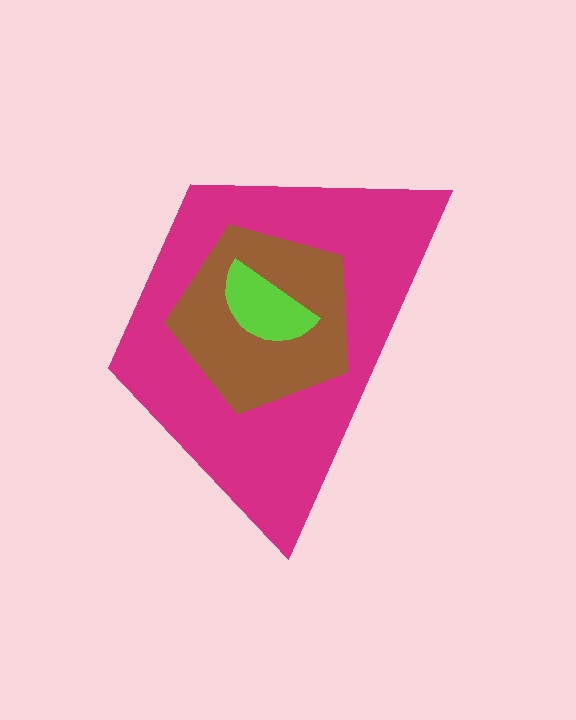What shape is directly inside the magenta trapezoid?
The brown pentagon.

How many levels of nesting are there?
3.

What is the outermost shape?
The magenta trapezoid.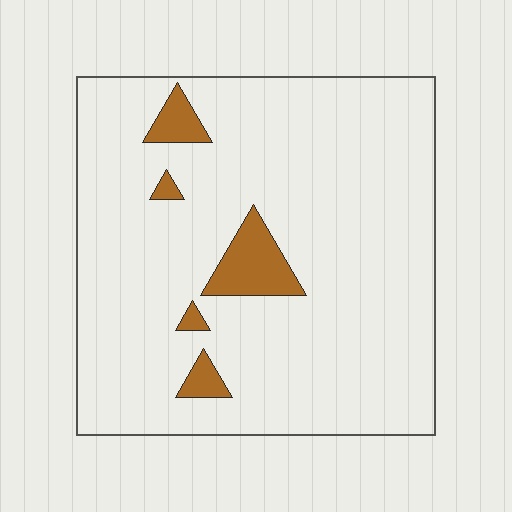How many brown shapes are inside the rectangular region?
5.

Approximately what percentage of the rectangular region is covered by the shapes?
Approximately 10%.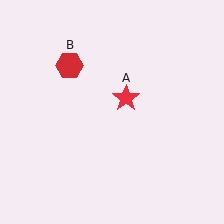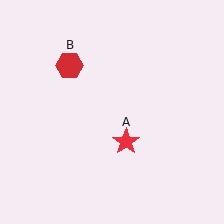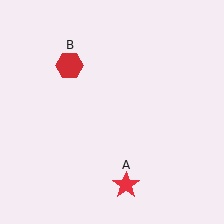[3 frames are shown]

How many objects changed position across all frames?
1 object changed position: red star (object A).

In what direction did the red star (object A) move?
The red star (object A) moved down.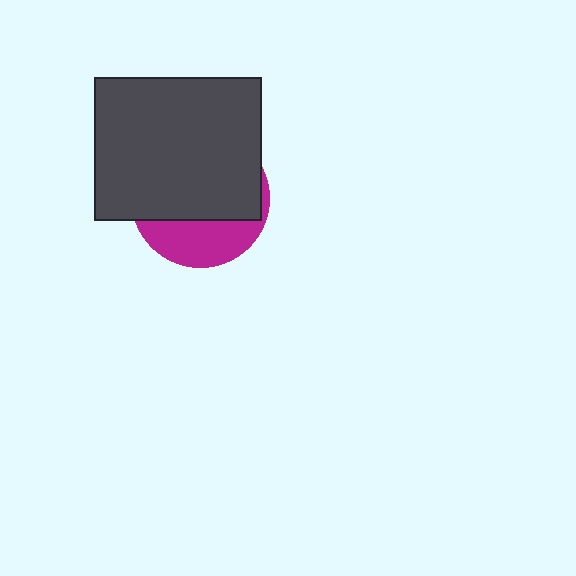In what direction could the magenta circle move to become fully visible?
The magenta circle could move down. That would shift it out from behind the dark gray rectangle entirely.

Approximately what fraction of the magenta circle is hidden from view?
Roughly 68% of the magenta circle is hidden behind the dark gray rectangle.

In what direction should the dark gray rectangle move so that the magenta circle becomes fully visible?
The dark gray rectangle should move up. That is the shortest direction to clear the overlap and leave the magenta circle fully visible.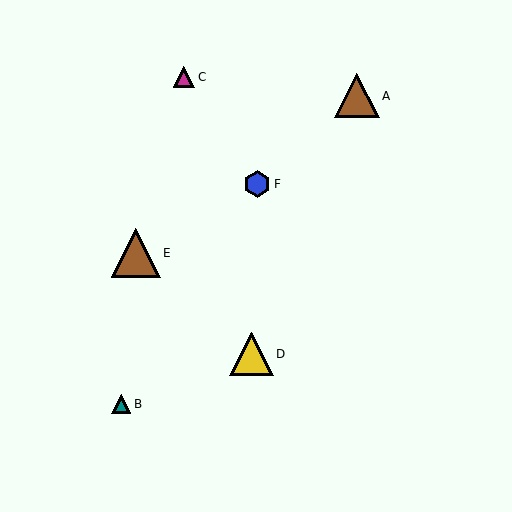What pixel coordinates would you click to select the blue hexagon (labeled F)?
Click at (257, 184) to select the blue hexagon F.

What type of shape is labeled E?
Shape E is a brown triangle.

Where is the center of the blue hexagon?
The center of the blue hexagon is at (257, 184).